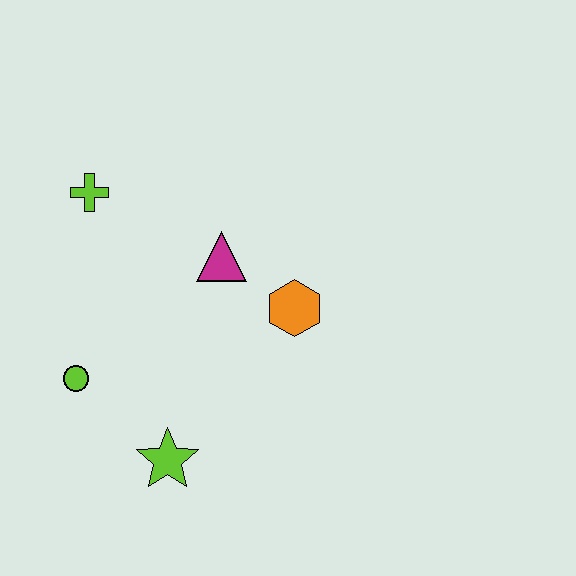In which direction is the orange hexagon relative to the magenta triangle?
The orange hexagon is to the right of the magenta triangle.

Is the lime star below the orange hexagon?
Yes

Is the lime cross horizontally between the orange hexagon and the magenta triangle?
No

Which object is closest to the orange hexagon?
The magenta triangle is closest to the orange hexagon.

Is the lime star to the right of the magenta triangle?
No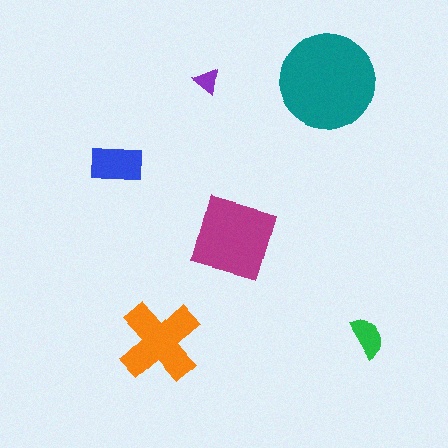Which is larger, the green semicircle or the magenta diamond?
The magenta diamond.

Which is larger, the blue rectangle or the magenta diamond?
The magenta diamond.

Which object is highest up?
The teal circle is topmost.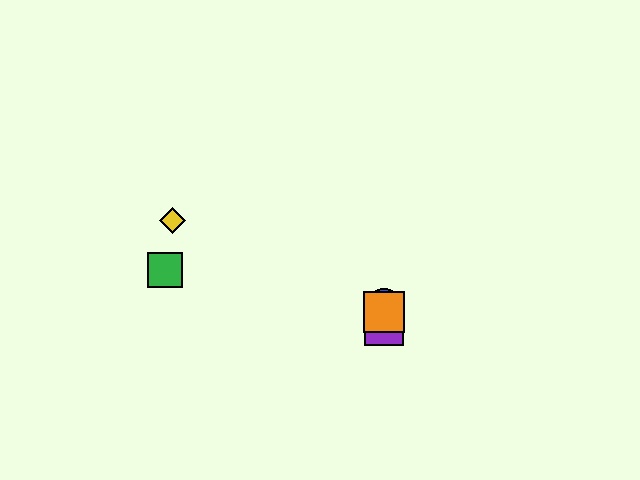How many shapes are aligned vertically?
4 shapes (the red circle, the blue circle, the purple square, the orange square) are aligned vertically.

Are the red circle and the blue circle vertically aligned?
Yes, both are at x≈384.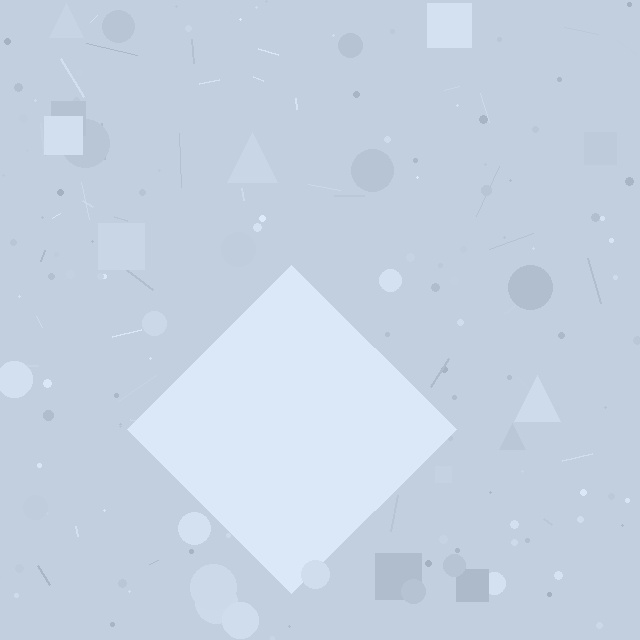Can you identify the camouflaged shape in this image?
The camouflaged shape is a diamond.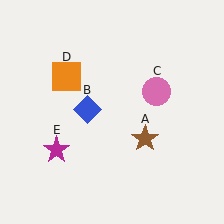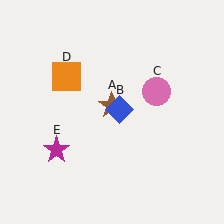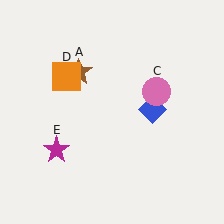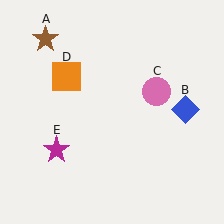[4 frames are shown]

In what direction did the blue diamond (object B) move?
The blue diamond (object B) moved right.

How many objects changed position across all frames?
2 objects changed position: brown star (object A), blue diamond (object B).